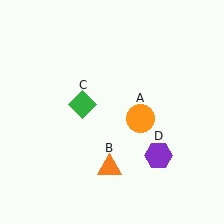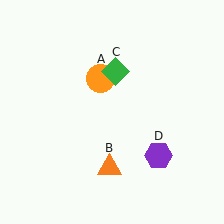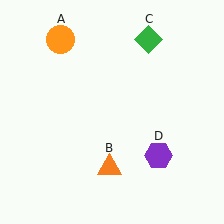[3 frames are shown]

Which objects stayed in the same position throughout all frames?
Orange triangle (object B) and purple hexagon (object D) remained stationary.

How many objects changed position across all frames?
2 objects changed position: orange circle (object A), green diamond (object C).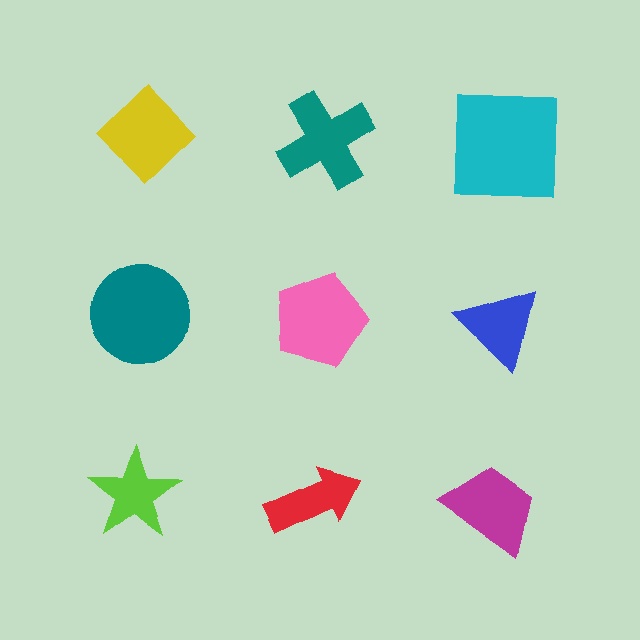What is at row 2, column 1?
A teal circle.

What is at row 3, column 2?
A red arrow.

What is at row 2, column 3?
A blue triangle.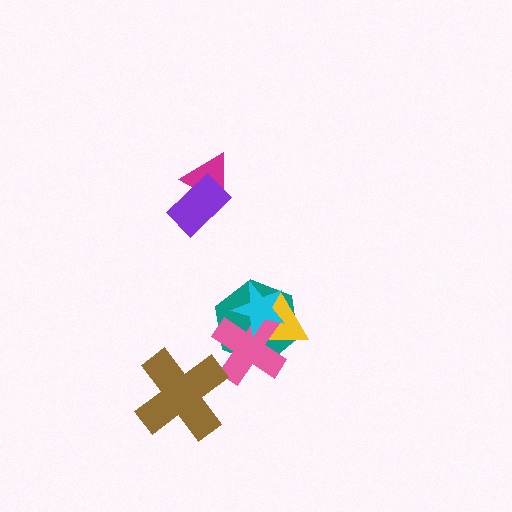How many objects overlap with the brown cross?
0 objects overlap with the brown cross.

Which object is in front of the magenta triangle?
The purple rectangle is in front of the magenta triangle.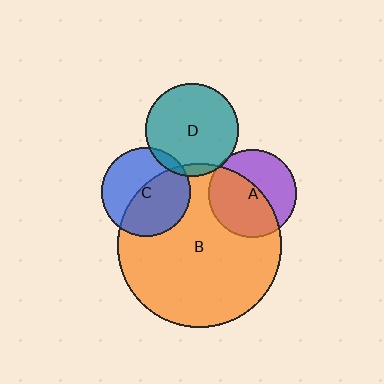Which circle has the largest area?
Circle B (orange).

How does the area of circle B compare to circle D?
Approximately 3.1 times.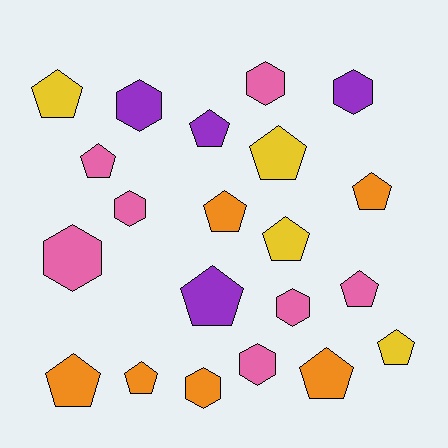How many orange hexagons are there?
There is 1 orange hexagon.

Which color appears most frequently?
Pink, with 7 objects.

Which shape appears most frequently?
Pentagon, with 13 objects.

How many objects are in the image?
There are 21 objects.